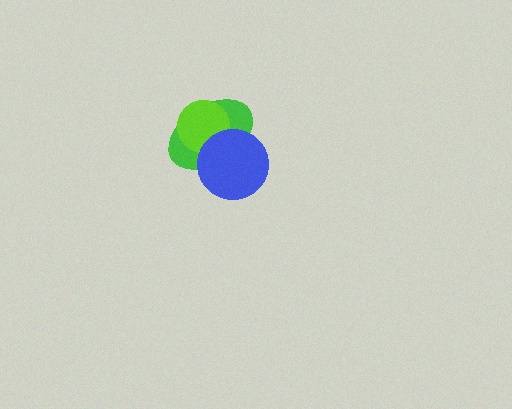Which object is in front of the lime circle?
The blue circle is in front of the lime circle.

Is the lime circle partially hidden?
Yes, it is partially covered by another shape.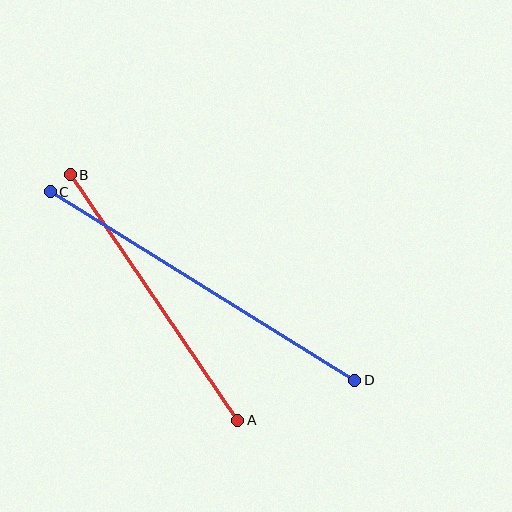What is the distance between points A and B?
The distance is approximately 297 pixels.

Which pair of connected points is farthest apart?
Points C and D are farthest apart.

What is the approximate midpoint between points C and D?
The midpoint is at approximately (202, 286) pixels.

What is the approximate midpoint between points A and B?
The midpoint is at approximately (154, 297) pixels.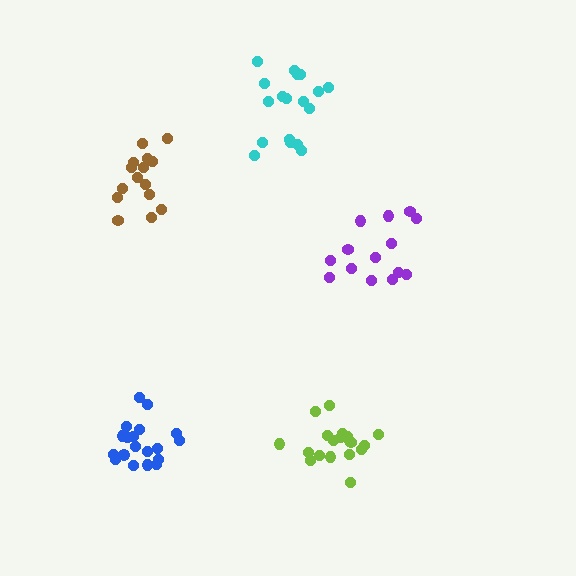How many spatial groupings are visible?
There are 5 spatial groupings.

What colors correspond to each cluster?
The clusters are colored: purple, lime, blue, brown, cyan.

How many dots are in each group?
Group 1: 14 dots, Group 2: 19 dots, Group 3: 19 dots, Group 4: 15 dots, Group 5: 18 dots (85 total).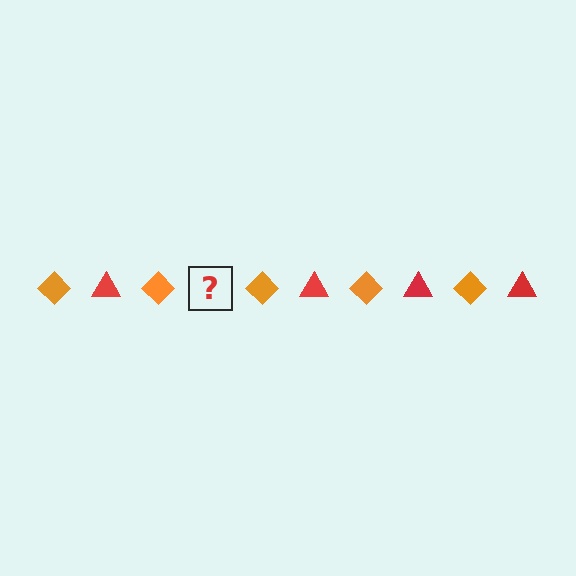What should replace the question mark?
The question mark should be replaced with a red triangle.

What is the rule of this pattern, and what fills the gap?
The rule is that the pattern alternates between orange diamond and red triangle. The gap should be filled with a red triangle.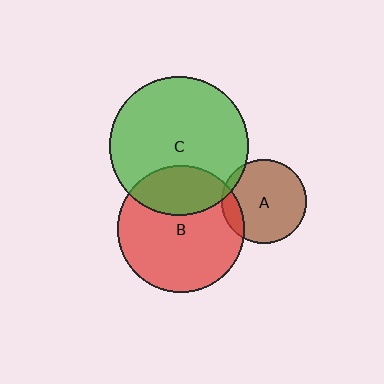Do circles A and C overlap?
Yes.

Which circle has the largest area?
Circle C (green).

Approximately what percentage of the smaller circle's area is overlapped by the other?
Approximately 5%.